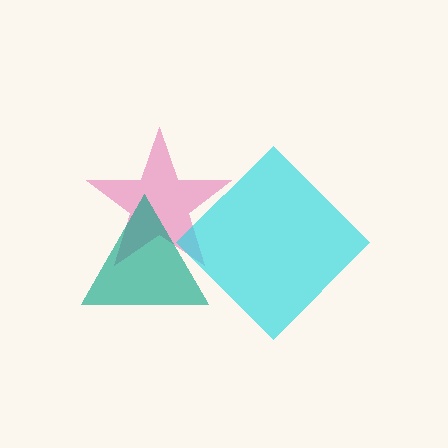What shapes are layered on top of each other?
The layered shapes are: a pink star, a cyan diamond, a teal triangle.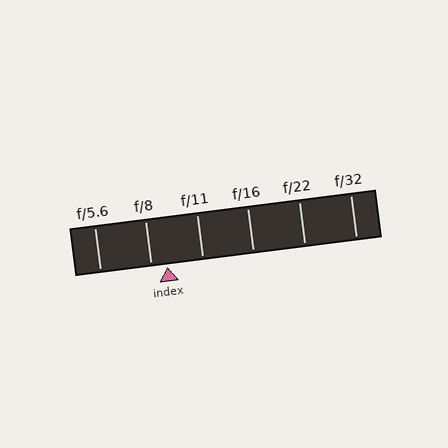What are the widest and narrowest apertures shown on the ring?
The widest aperture shown is f/5.6 and the narrowest is f/32.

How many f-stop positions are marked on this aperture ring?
There are 6 f-stop positions marked.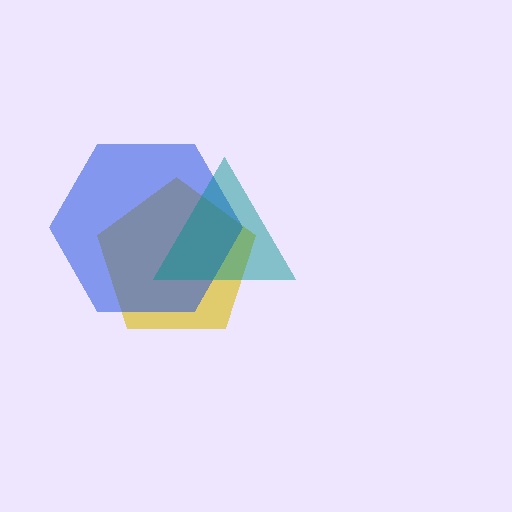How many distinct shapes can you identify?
There are 3 distinct shapes: a yellow pentagon, a blue hexagon, a teal triangle.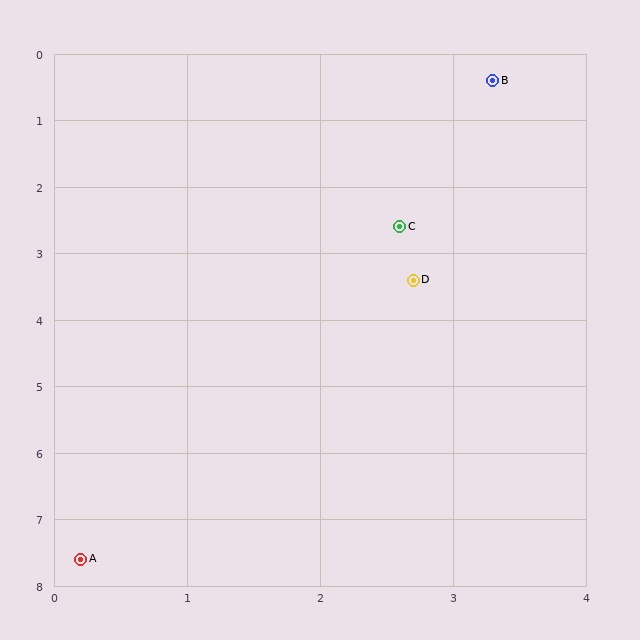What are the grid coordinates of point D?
Point D is at approximately (2.7, 3.4).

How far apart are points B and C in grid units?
Points B and C are about 2.3 grid units apart.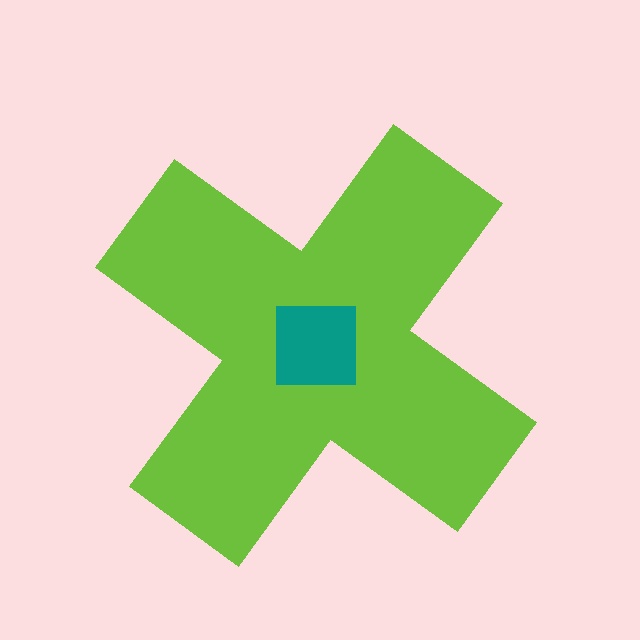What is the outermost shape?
The lime cross.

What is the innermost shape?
The teal square.